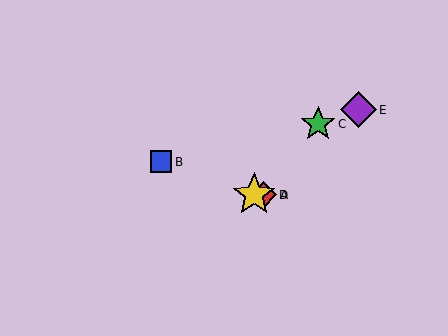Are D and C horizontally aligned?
No, D is at y≈195 and C is at y≈124.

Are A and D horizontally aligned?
Yes, both are at y≈195.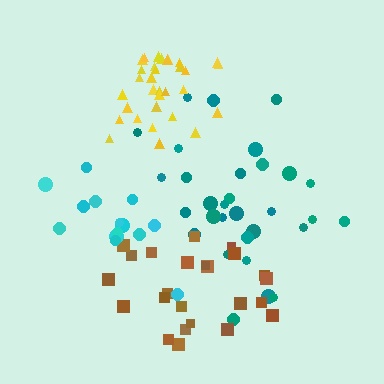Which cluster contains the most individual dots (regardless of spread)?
Yellow (32).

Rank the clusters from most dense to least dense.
yellow, cyan, brown, teal.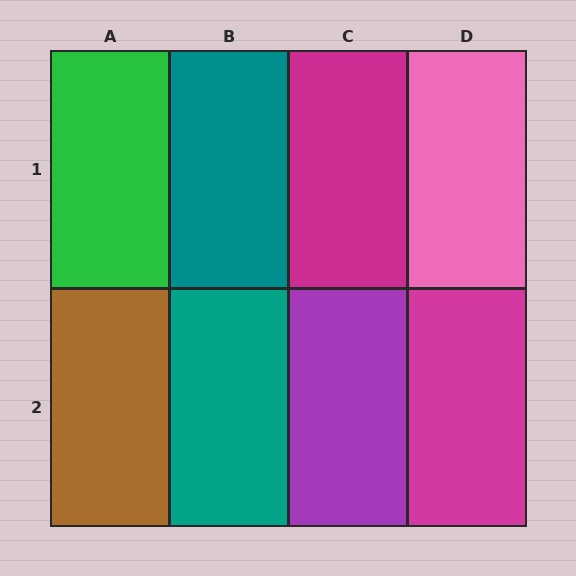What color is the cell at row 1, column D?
Pink.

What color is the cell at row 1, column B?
Teal.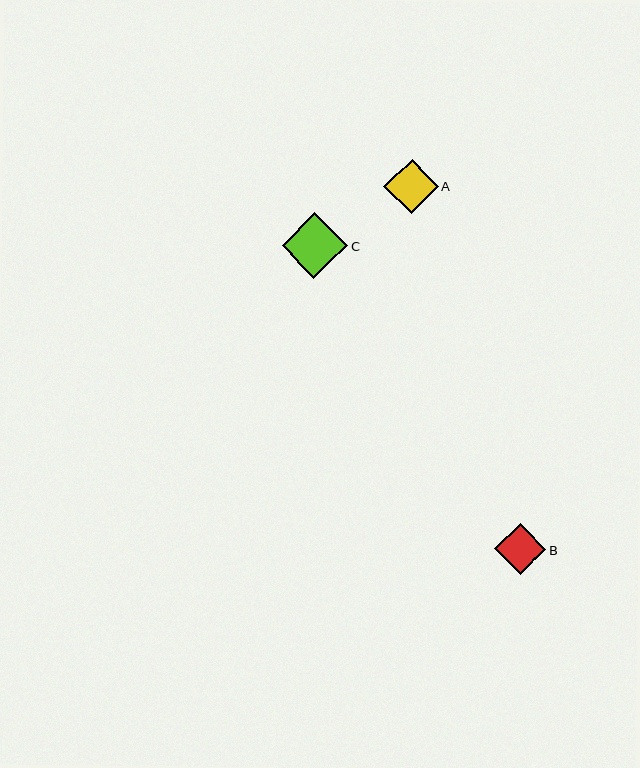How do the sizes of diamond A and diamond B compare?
Diamond A and diamond B are approximately the same size.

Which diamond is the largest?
Diamond C is the largest with a size of approximately 65 pixels.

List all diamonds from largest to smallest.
From largest to smallest: C, A, B.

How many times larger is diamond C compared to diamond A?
Diamond C is approximately 1.2 times the size of diamond A.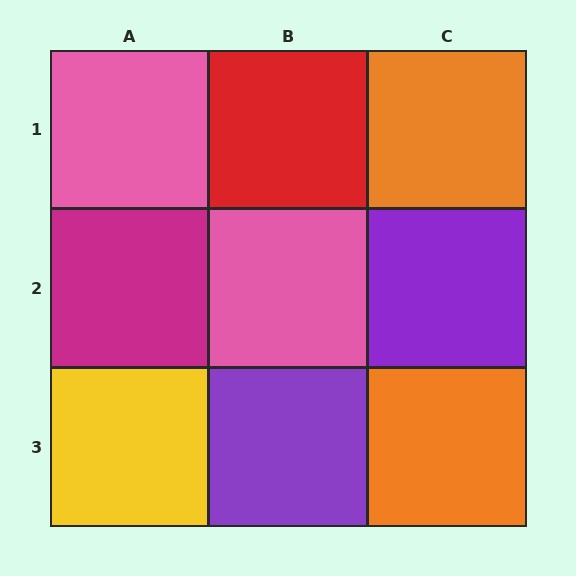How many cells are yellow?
1 cell is yellow.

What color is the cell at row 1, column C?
Orange.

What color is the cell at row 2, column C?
Purple.